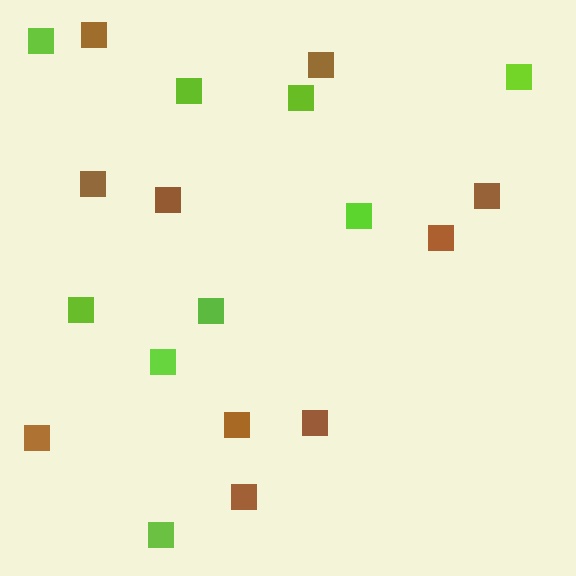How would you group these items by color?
There are 2 groups: one group of lime squares (9) and one group of brown squares (10).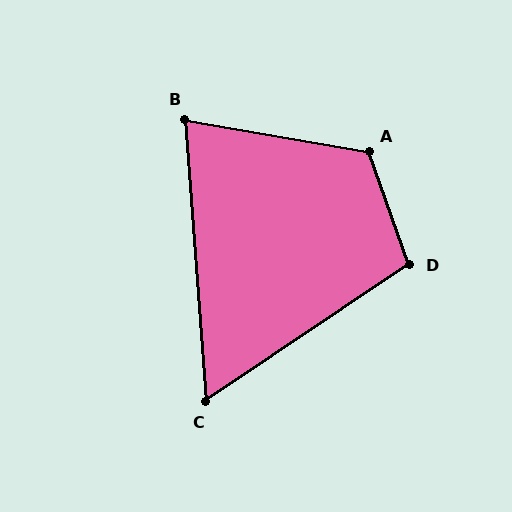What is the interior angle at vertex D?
Approximately 104 degrees (obtuse).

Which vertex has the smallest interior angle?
C, at approximately 60 degrees.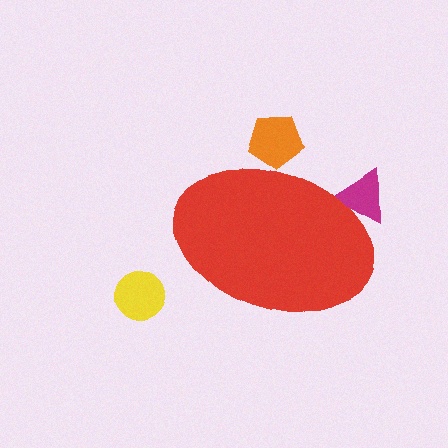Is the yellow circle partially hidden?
No, the yellow circle is fully visible.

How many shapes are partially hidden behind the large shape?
2 shapes are partially hidden.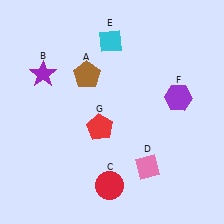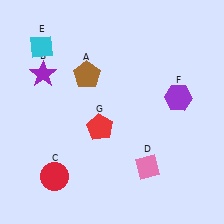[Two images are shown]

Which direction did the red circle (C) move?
The red circle (C) moved left.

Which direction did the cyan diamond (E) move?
The cyan diamond (E) moved left.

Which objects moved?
The objects that moved are: the red circle (C), the cyan diamond (E).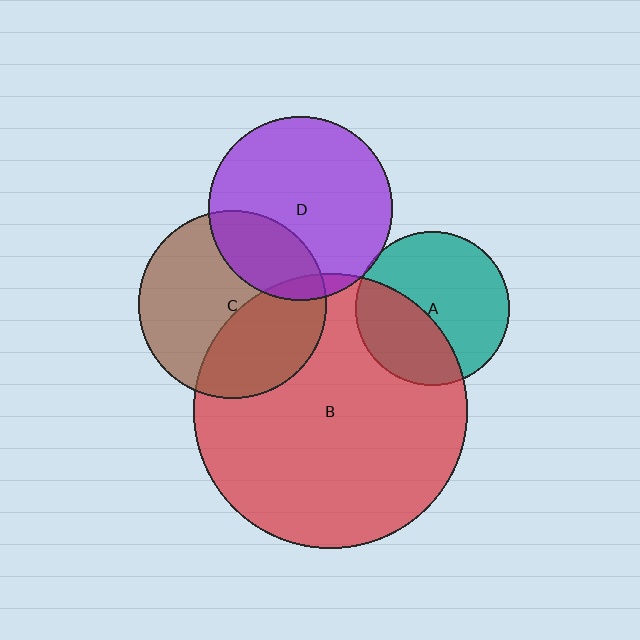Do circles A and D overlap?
Yes.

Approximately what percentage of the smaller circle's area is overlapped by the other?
Approximately 5%.